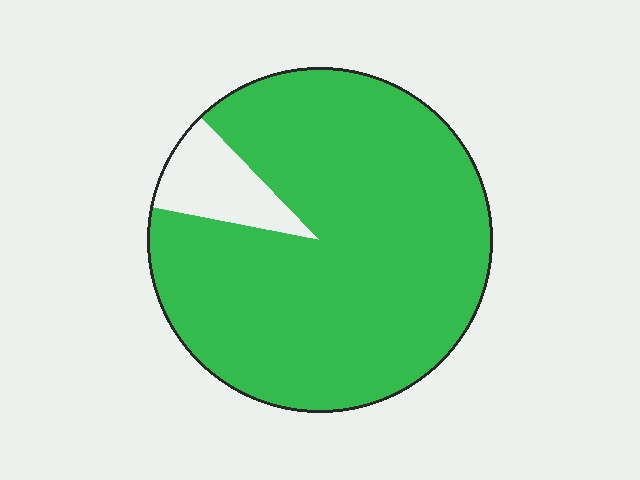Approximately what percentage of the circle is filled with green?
Approximately 90%.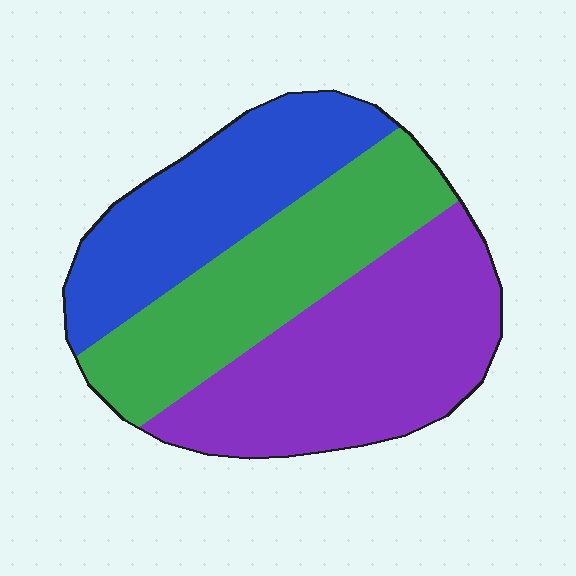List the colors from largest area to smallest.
From largest to smallest: purple, green, blue.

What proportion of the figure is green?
Green covers 32% of the figure.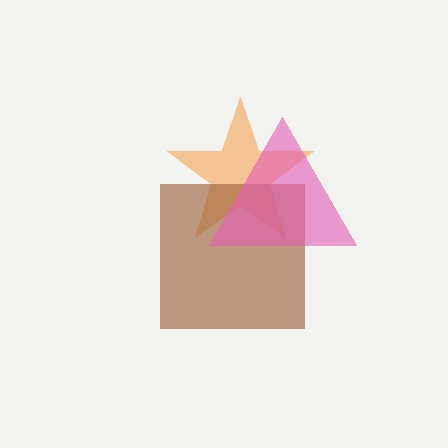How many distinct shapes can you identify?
There are 3 distinct shapes: an orange star, a brown square, a pink triangle.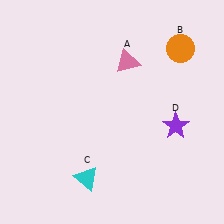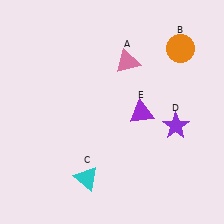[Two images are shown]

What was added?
A purple triangle (E) was added in Image 2.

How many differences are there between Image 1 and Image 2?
There is 1 difference between the two images.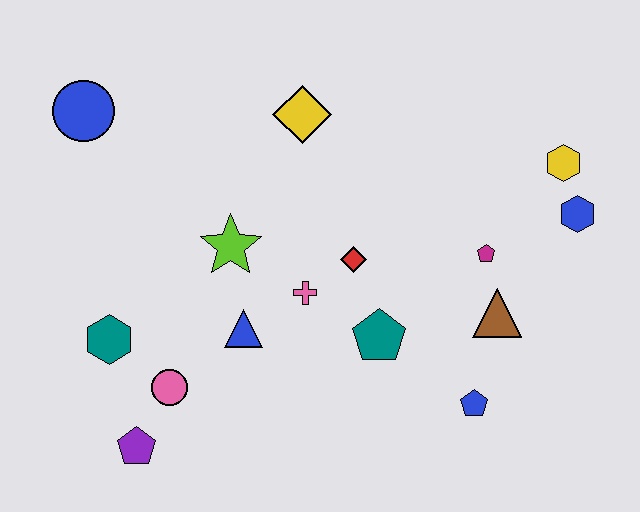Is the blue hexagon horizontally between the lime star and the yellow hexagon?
No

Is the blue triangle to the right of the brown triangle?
No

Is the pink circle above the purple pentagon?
Yes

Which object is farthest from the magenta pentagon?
The blue circle is farthest from the magenta pentagon.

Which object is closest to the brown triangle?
The magenta pentagon is closest to the brown triangle.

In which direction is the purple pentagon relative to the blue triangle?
The purple pentagon is below the blue triangle.